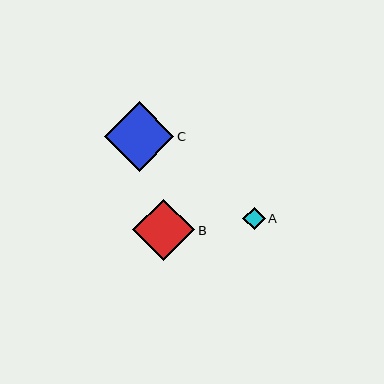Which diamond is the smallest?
Diamond A is the smallest with a size of approximately 22 pixels.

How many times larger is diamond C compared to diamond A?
Diamond C is approximately 3.1 times the size of diamond A.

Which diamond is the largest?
Diamond C is the largest with a size of approximately 69 pixels.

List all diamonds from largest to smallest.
From largest to smallest: C, B, A.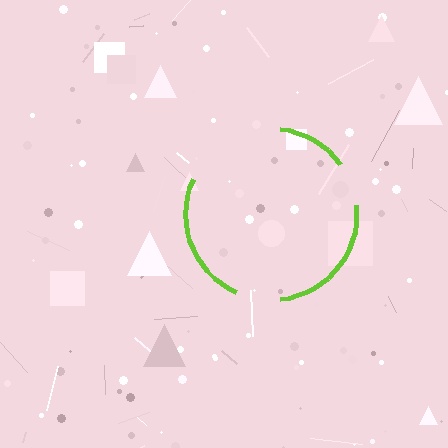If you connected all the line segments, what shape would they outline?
They would outline a circle.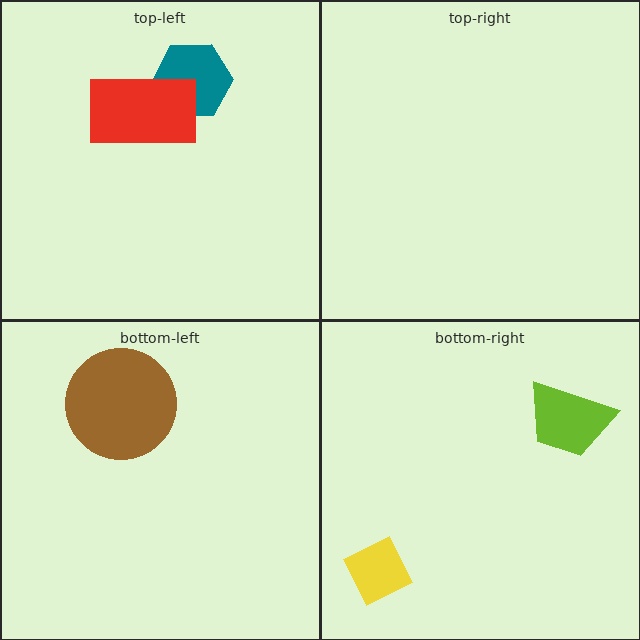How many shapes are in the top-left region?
2.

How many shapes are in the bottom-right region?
2.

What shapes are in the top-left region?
The teal hexagon, the red rectangle.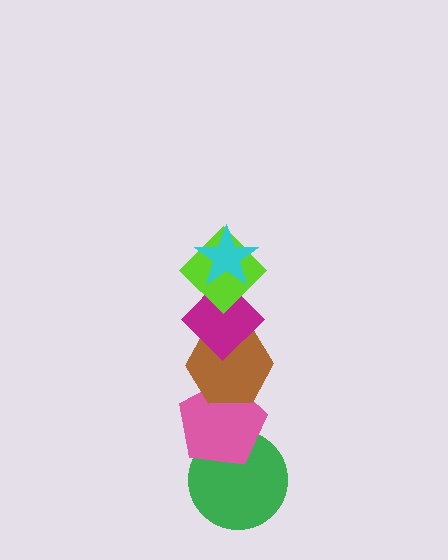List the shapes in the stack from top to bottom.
From top to bottom: the cyan star, the lime diamond, the magenta diamond, the brown hexagon, the pink pentagon, the green circle.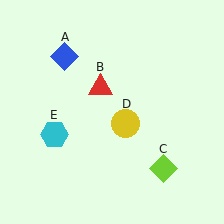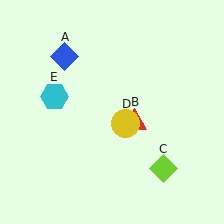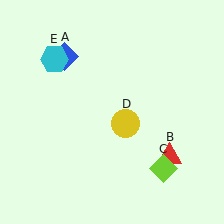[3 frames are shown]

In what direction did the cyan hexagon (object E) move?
The cyan hexagon (object E) moved up.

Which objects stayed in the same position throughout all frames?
Blue diamond (object A) and lime diamond (object C) and yellow circle (object D) remained stationary.